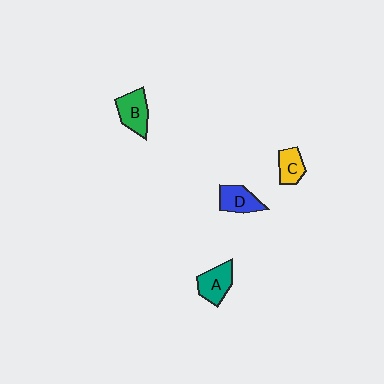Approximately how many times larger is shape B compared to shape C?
Approximately 1.4 times.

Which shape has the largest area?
Shape B (green).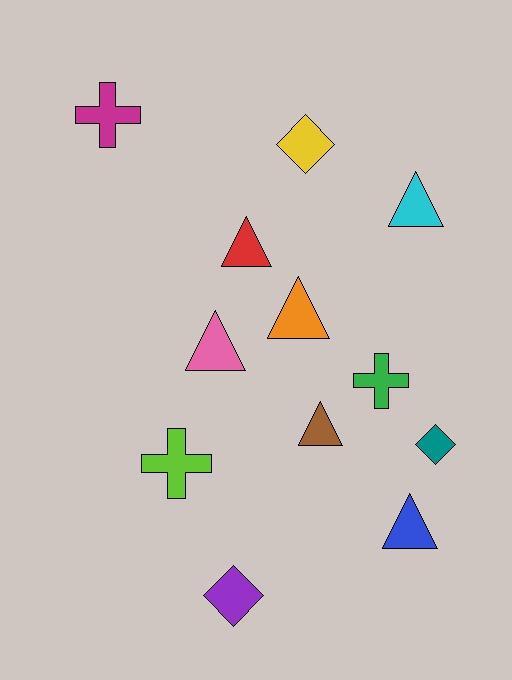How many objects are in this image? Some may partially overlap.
There are 12 objects.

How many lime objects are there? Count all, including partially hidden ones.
There is 1 lime object.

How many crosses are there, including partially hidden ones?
There are 3 crosses.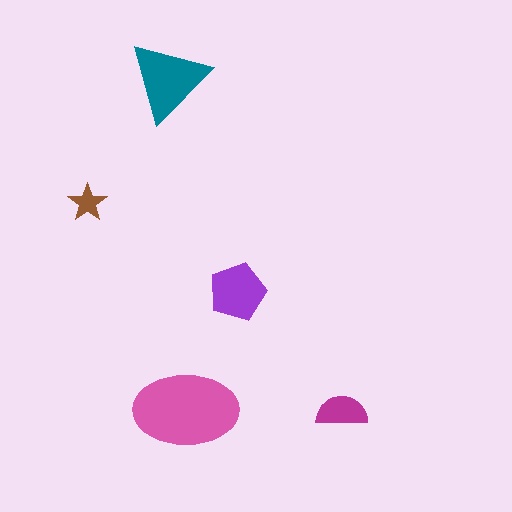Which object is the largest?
The pink ellipse.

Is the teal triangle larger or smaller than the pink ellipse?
Smaller.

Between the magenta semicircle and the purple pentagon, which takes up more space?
The purple pentagon.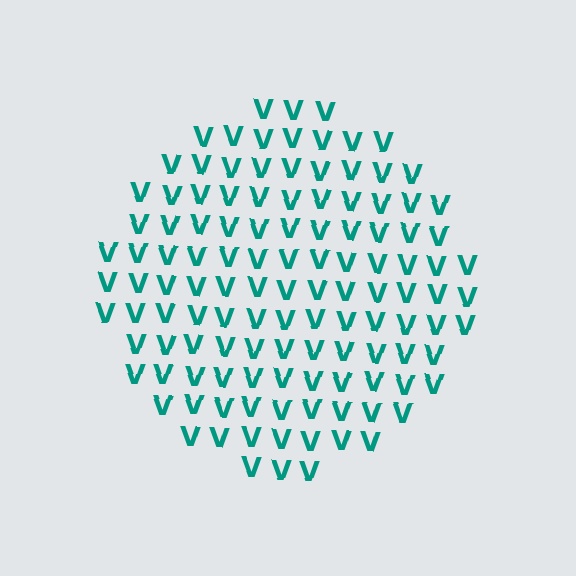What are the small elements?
The small elements are letter V's.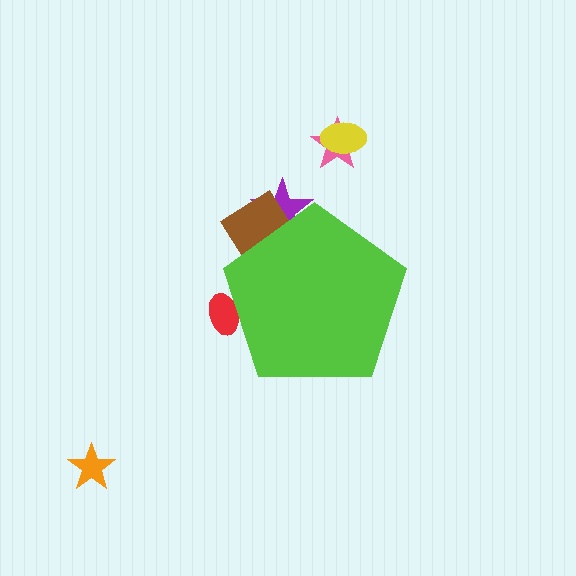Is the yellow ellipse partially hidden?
No, the yellow ellipse is fully visible.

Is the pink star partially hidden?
No, the pink star is fully visible.